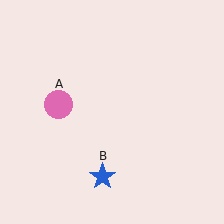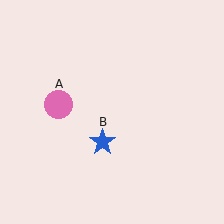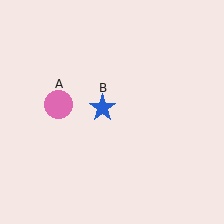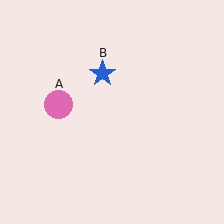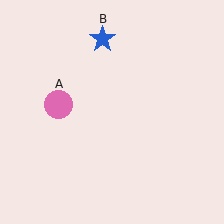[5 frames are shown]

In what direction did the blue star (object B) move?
The blue star (object B) moved up.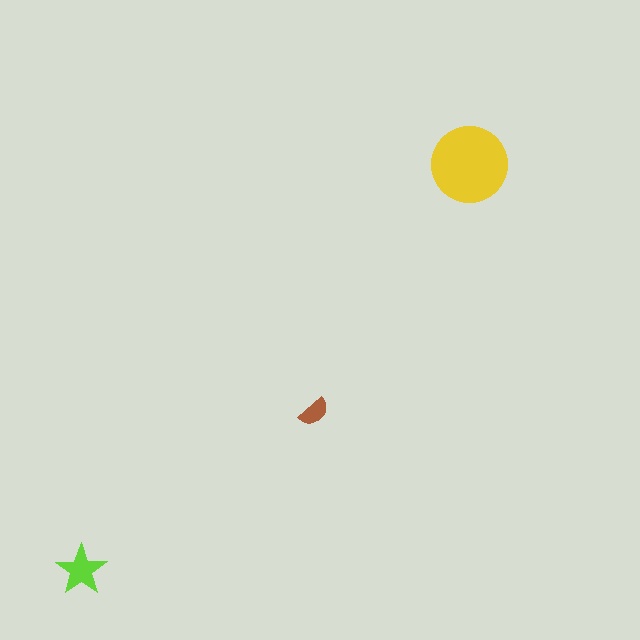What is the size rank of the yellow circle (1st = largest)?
1st.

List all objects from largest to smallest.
The yellow circle, the lime star, the brown semicircle.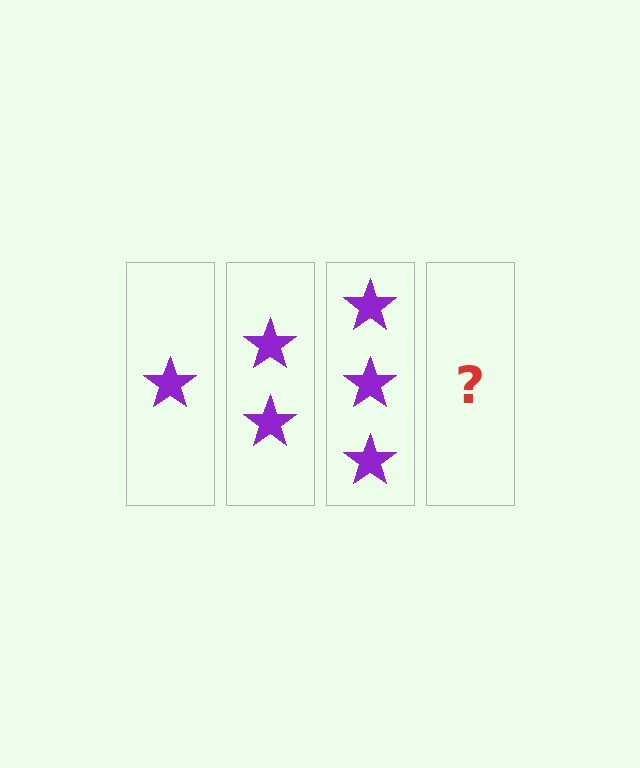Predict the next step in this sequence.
The next step is 4 stars.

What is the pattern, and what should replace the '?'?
The pattern is that each step adds one more star. The '?' should be 4 stars.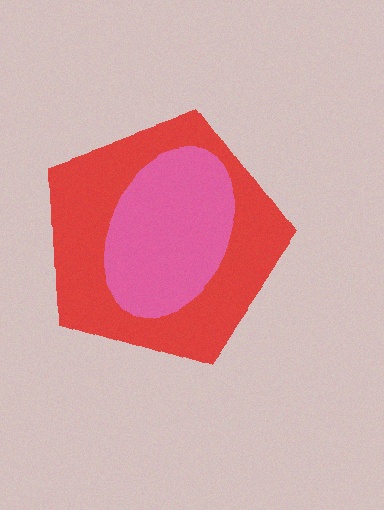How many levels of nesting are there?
2.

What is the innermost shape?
The pink ellipse.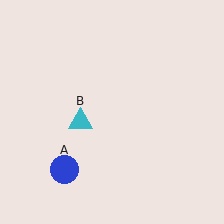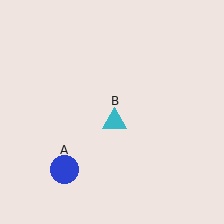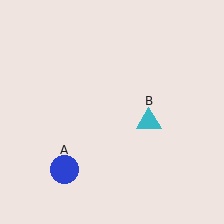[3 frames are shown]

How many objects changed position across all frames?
1 object changed position: cyan triangle (object B).